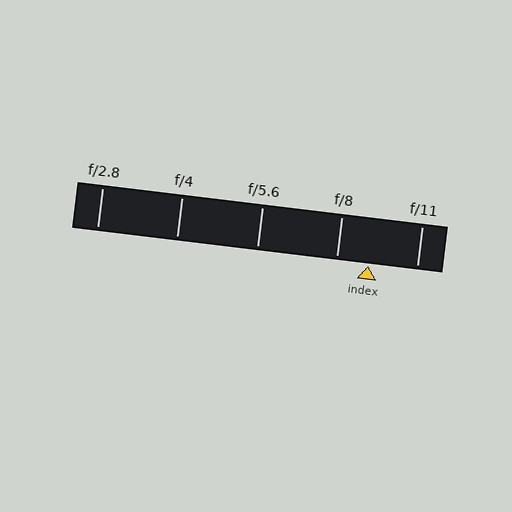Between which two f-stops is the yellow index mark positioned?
The index mark is between f/8 and f/11.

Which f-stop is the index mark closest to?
The index mark is closest to f/8.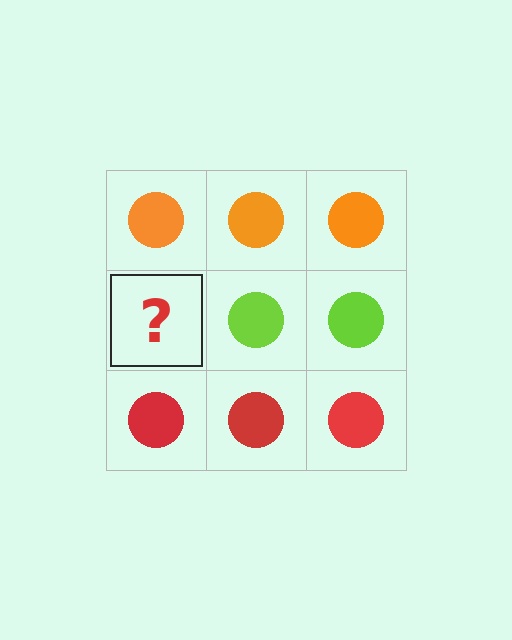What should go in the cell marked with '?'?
The missing cell should contain a lime circle.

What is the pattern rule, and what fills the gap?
The rule is that each row has a consistent color. The gap should be filled with a lime circle.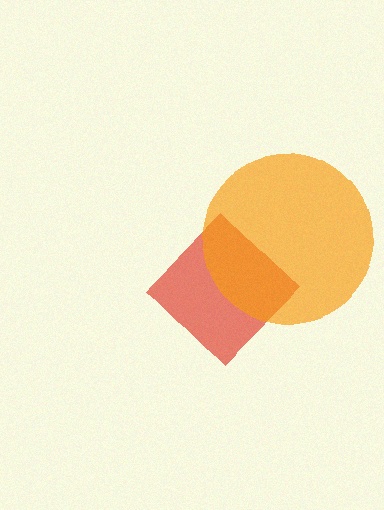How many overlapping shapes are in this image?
There are 2 overlapping shapes in the image.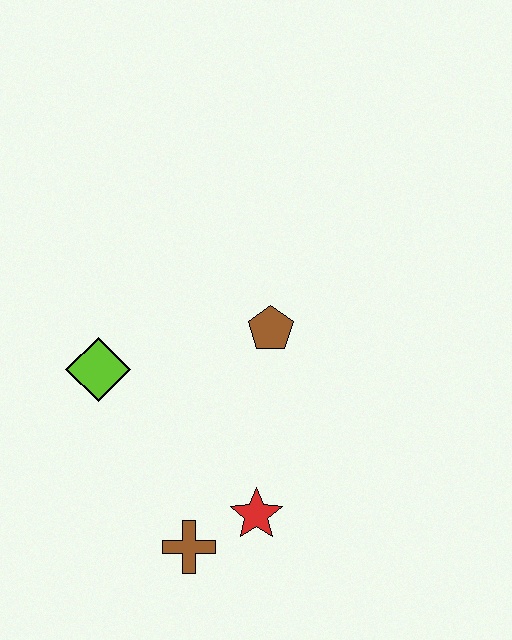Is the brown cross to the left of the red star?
Yes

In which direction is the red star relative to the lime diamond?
The red star is to the right of the lime diamond.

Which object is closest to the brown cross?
The red star is closest to the brown cross.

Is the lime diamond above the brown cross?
Yes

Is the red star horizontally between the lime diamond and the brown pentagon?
Yes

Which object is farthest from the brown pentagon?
The brown cross is farthest from the brown pentagon.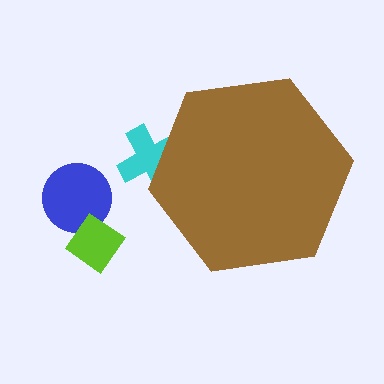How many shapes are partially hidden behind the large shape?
1 shape is partially hidden.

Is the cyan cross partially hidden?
Yes, the cyan cross is partially hidden behind the brown hexagon.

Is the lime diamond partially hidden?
No, the lime diamond is fully visible.